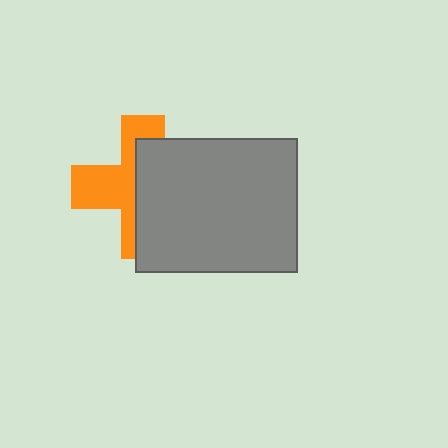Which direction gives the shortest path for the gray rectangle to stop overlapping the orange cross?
Moving right gives the shortest separation.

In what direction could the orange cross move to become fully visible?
The orange cross could move left. That would shift it out from behind the gray rectangle entirely.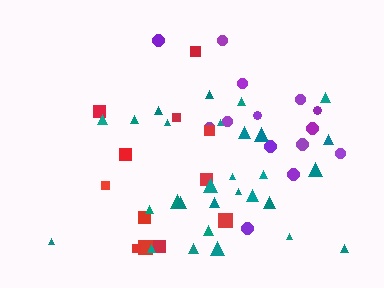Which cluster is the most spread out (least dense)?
Red.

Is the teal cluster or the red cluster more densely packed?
Teal.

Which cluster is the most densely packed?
Teal.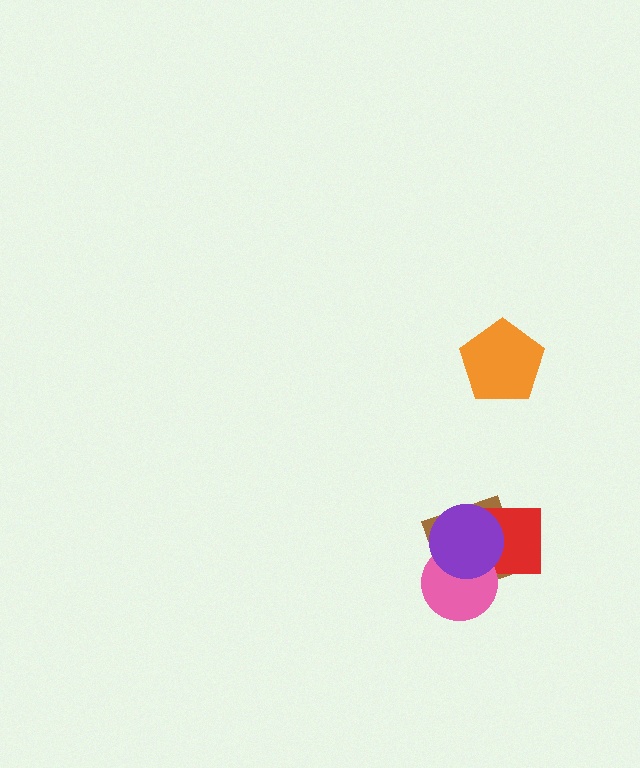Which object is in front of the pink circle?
The purple circle is in front of the pink circle.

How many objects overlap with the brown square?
3 objects overlap with the brown square.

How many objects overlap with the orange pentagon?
0 objects overlap with the orange pentagon.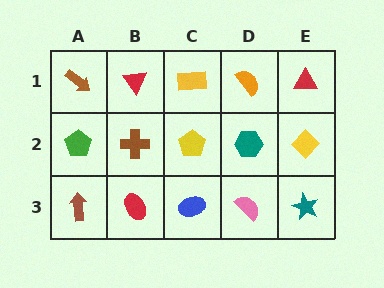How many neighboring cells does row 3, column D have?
3.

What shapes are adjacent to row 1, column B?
A brown cross (row 2, column B), a brown arrow (row 1, column A), a yellow rectangle (row 1, column C).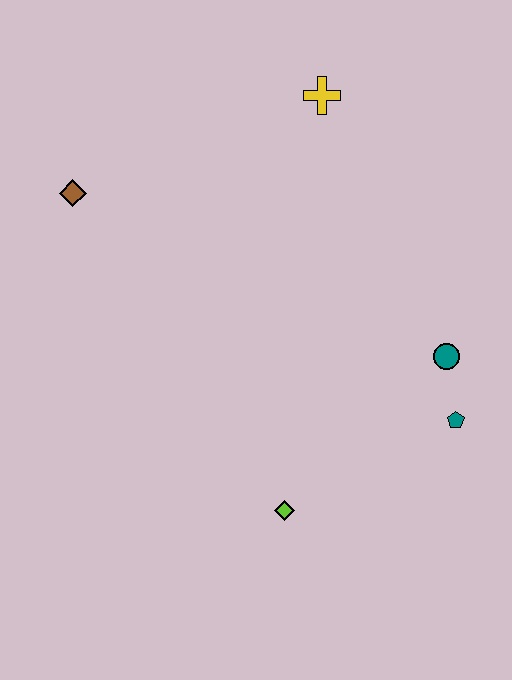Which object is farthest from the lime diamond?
The yellow cross is farthest from the lime diamond.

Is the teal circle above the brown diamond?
No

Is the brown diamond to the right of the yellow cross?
No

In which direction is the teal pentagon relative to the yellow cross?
The teal pentagon is below the yellow cross.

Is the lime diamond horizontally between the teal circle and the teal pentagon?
No